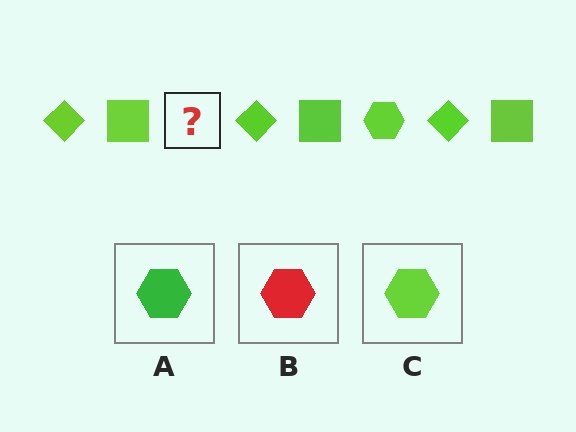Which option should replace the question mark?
Option C.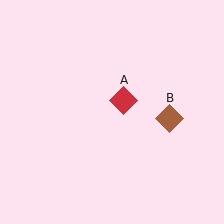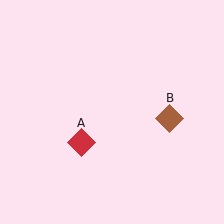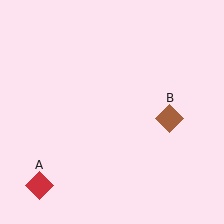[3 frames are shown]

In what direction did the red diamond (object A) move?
The red diamond (object A) moved down and to the left.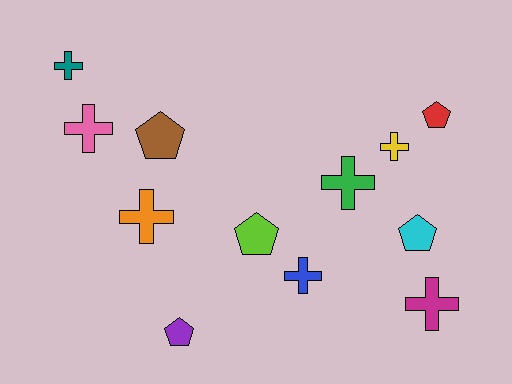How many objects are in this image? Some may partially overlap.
There are 12 objects.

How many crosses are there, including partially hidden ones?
There are 7 crosses.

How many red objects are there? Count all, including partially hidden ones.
There is 1 red object.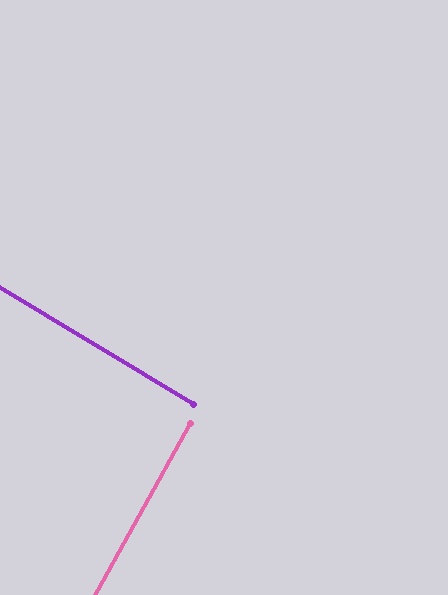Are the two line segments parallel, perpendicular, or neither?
Perpendicular — they meet at approximately 88°.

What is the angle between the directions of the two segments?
Approximately 88 degrees.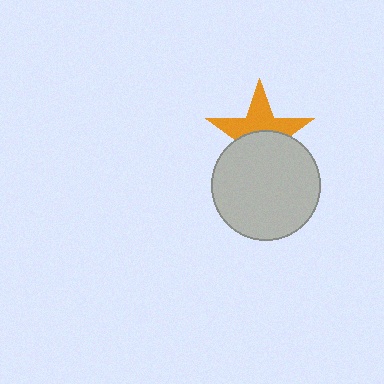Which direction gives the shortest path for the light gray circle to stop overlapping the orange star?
Moving down gives the shortest separation.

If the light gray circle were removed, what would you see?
You would see the complete orange star.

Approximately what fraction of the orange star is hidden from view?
Roughly 50% of the orange star is hidden behind the light gray circle.